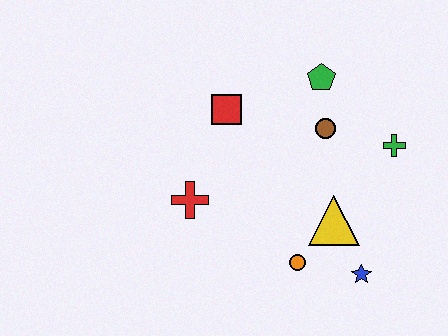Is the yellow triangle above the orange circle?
Yes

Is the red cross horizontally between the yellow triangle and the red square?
No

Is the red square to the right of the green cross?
No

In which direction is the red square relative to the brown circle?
The red square is to the left of the brown circle.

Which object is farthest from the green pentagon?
The blue star is farthest from the green pentagon.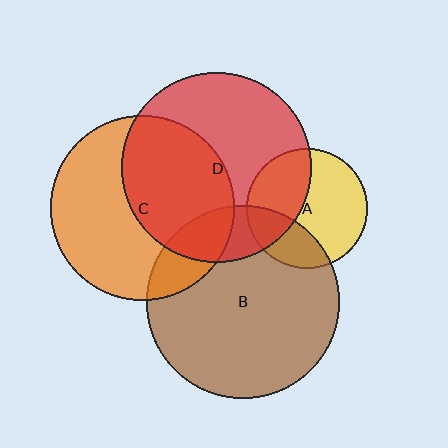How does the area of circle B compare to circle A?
Approximately 2.6 times.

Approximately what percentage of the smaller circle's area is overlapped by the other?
Approximately 40%.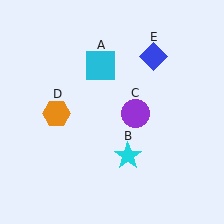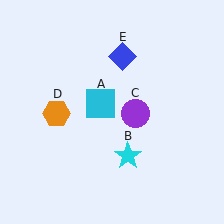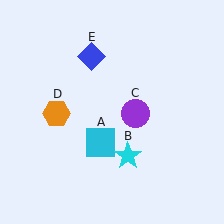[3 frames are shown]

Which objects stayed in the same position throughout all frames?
Cyan star (object B) and purple circle (object C) and orange hexagon (object D) remained stationary.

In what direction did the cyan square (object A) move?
The cyan square (object A) moved down.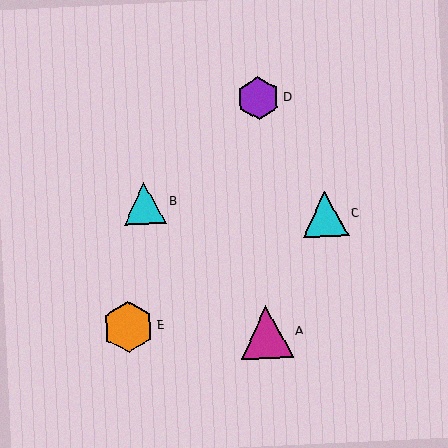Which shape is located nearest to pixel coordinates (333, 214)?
The cyan triangle (labeled C) at (325, 215) is nearest to that location.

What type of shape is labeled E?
Shape E is an orange hexagon.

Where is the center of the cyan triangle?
The center of the cyan triangle is at (325, 215).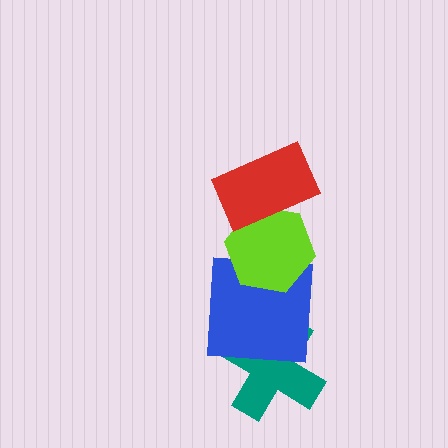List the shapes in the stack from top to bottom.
From top to bottom: the red rectangle, the lime hexagon, the blue square, the teal cross.